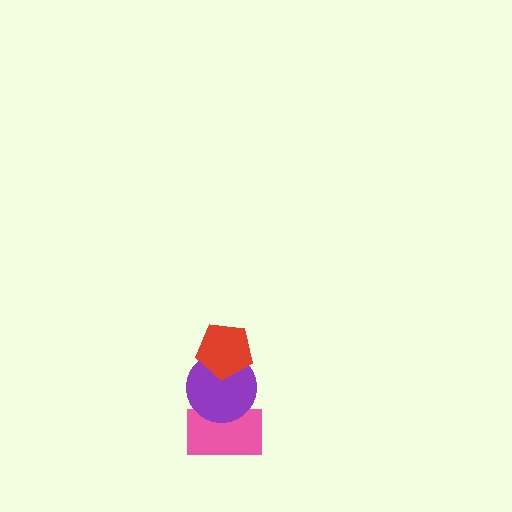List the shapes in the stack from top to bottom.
From top to bottom: the red pentagon, the purple circle, the pink rectangle.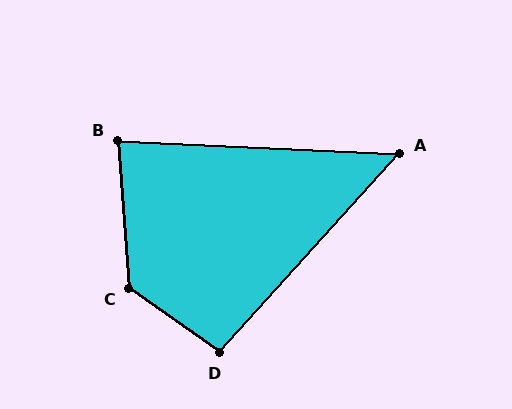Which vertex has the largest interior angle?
C, at approximately 129 degrees.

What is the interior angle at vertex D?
Approximately 97 degrees (obtuse).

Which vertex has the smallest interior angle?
A, at approximately 51 degrees.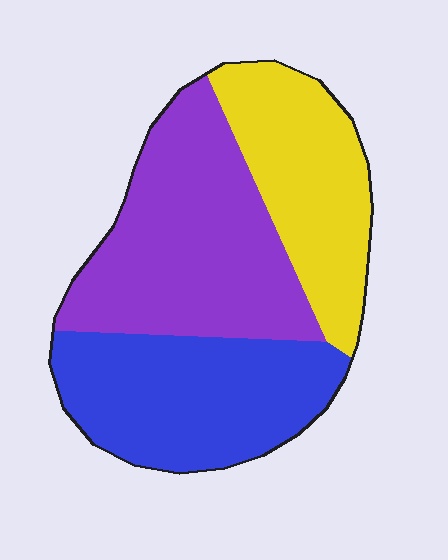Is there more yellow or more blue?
Blue.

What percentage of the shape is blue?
Blue takes up about one third (1/3) of the shape.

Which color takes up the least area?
Yellow, at roughly 25%.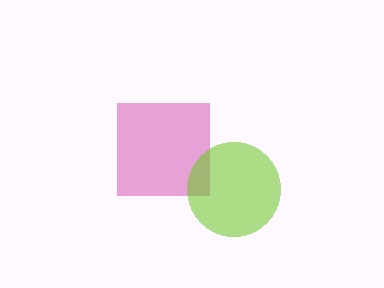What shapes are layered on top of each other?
The layered shapes are: a magenta square, a lime circle.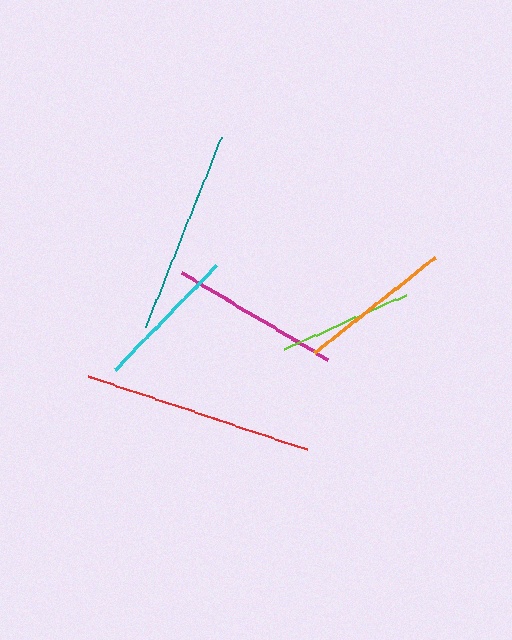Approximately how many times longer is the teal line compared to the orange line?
The teal line is approximately 1.3 times the length of the orange line.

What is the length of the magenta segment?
The magenta segment is approximately 169 pixels long.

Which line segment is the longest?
The red line is the longest at approximately 232 pixels.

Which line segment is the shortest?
The lime line is the shortest at approximately 133 pixels.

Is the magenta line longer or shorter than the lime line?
The magenta line is longer than the lime line.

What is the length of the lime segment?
The lime segment is approximately 133 pixels long.